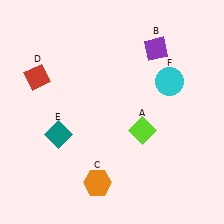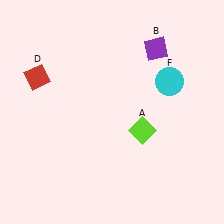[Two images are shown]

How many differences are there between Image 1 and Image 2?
There are 2 differences between the two images.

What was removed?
The teal diamond (E), the orange hexagon (C) were removed in Image 2.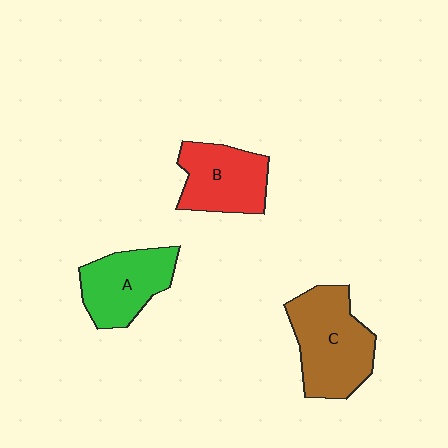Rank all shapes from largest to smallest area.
From largest to smallest: C (brown), A (green), B (red).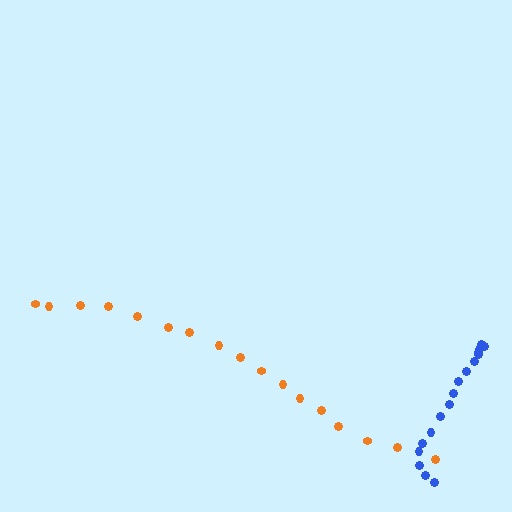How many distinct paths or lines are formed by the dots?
There are 2 distinct paths.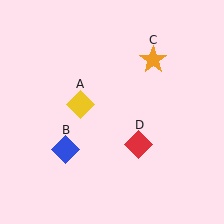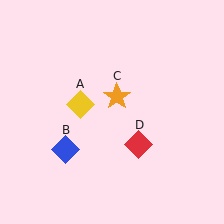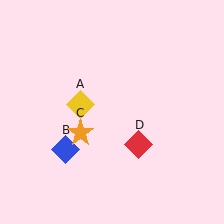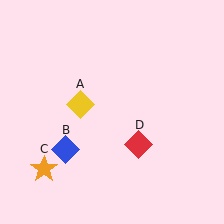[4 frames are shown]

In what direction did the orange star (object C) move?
The orange star (object C) moved down and to the left.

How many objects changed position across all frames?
1 object changed position: orange star (object C).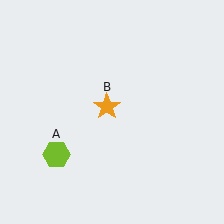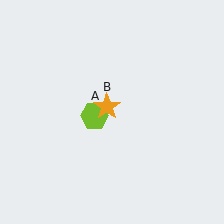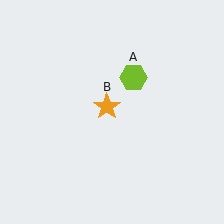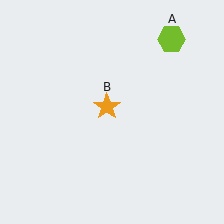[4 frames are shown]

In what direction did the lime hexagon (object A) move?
The lime hexagon (object A) moved up and to the right.